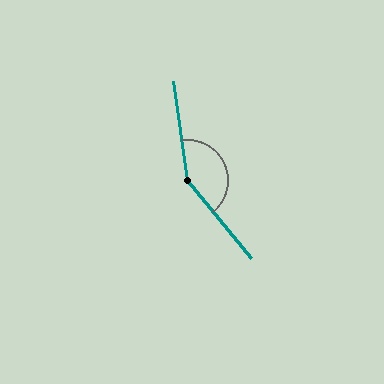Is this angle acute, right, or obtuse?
It is obtuse.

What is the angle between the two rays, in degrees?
Approximately 149 degrees.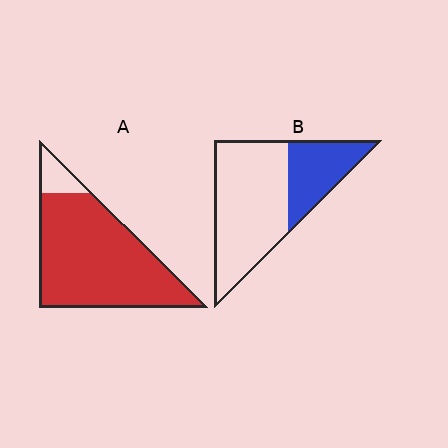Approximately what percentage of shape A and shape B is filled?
A is approximately 90% and B is approximately 30%.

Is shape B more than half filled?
No.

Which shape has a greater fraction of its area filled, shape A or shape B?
Shape A.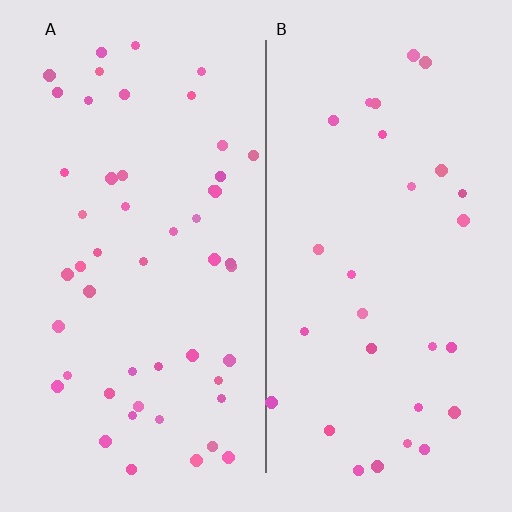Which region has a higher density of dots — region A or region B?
A (the left).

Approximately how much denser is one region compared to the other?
Approximately 1.7× — region A over region B.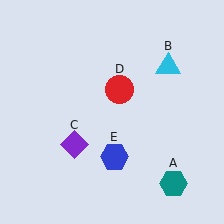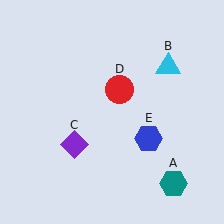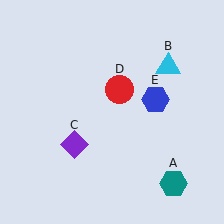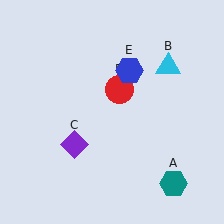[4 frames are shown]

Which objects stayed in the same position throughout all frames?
Teal hexagon (object A) and cyan triangle (object B) and purple diamond (object C) and red circle (object D) remained stationary.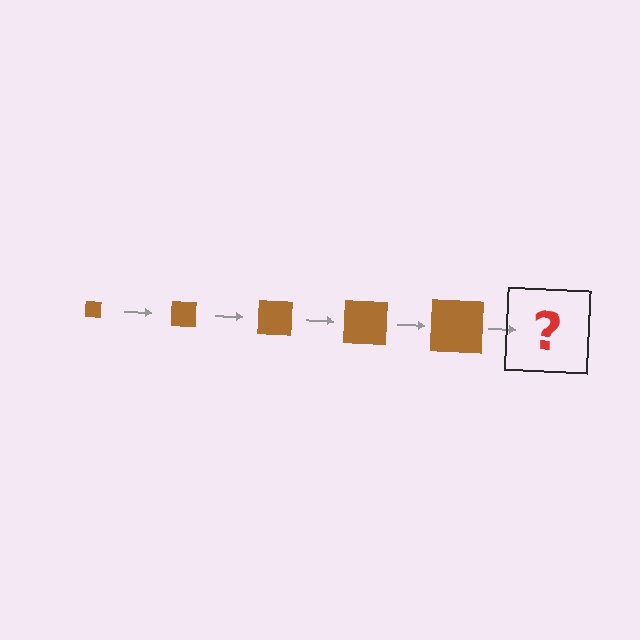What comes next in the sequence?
The next element should be a brown square, larger than the previous one.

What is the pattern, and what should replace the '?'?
The pattern is that the square gets progressively larger each step. The '?' should be a brown square, larger than the previous one.